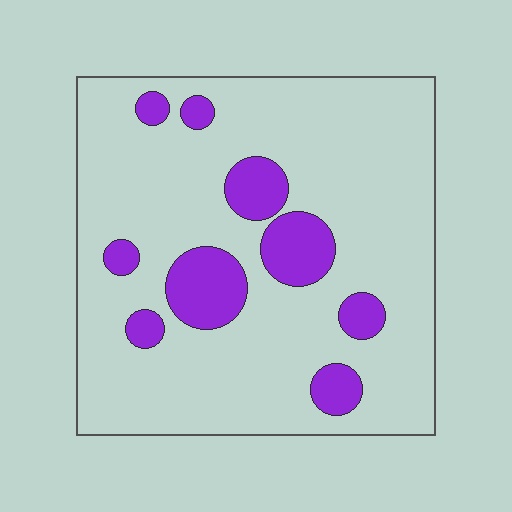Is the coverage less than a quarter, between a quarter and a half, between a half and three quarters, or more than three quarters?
Less than a quarter.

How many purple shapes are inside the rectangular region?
9.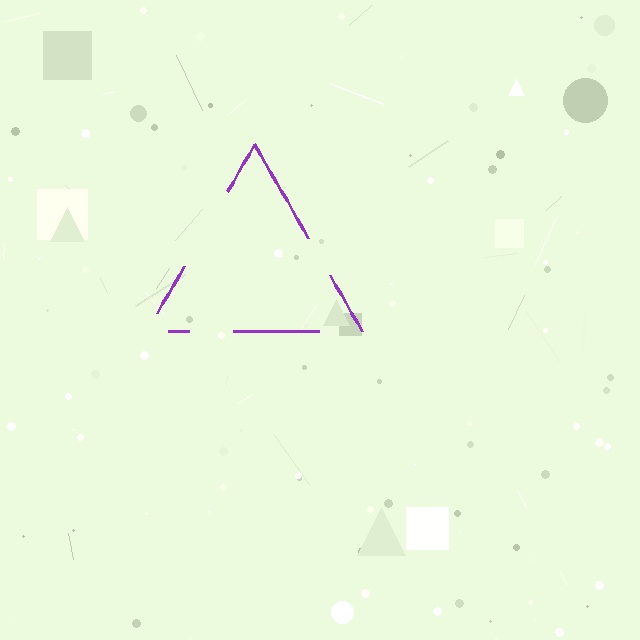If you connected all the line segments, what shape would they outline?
They would outline a triangle.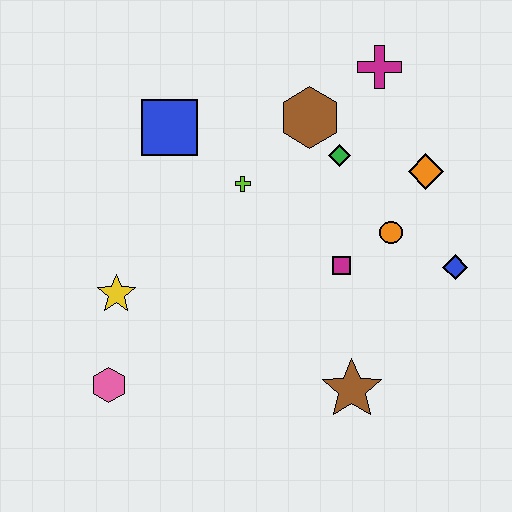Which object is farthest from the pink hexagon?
The magenta cross is farthest from the pink hexagon.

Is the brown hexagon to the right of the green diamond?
No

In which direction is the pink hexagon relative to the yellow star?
The pink hexagon is below the yellow star.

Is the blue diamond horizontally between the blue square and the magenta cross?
No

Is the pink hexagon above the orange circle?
No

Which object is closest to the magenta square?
The orange circle is closest to the magenta square.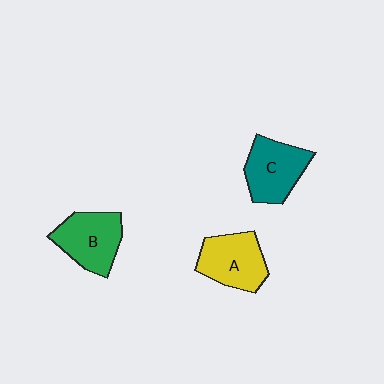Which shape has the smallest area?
Shape C (teal).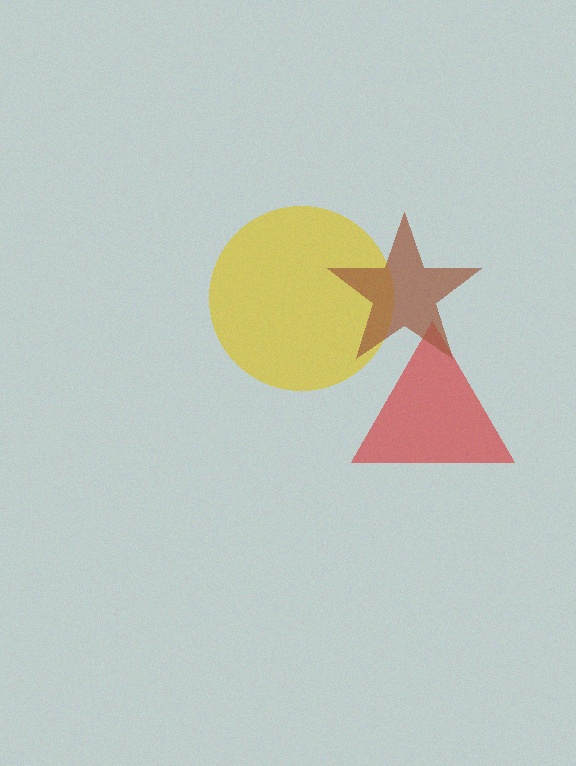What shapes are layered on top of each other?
The layered shapes are: a red triangle, a yellow circle, a brown star.